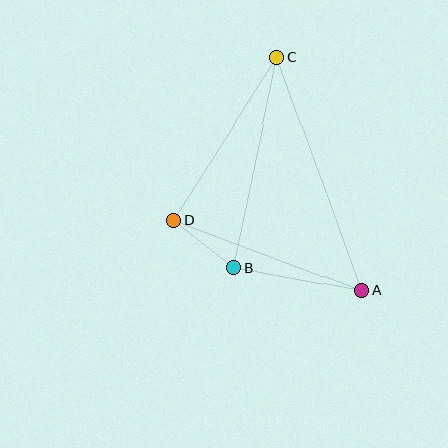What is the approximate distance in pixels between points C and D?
The distance between C and D is approximately 193 pixels.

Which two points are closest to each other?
Points B and D are closest to each other.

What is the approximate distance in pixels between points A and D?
The distance between A and D is approximately 201 pixels.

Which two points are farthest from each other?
Points A and C are farthest from each other.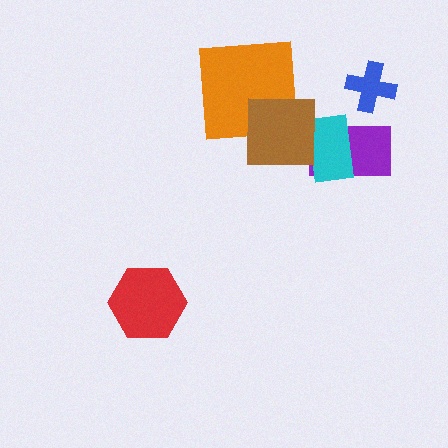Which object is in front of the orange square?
The brown square is in front of the orange square.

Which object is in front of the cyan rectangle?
The brown square is in front of the cyan rectangle.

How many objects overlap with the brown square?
3 objects overlap with the brown square.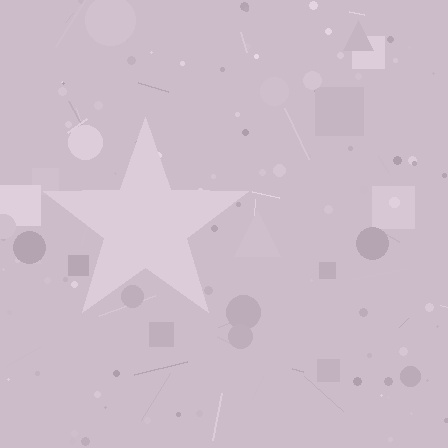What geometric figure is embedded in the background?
A star is embedded in the background.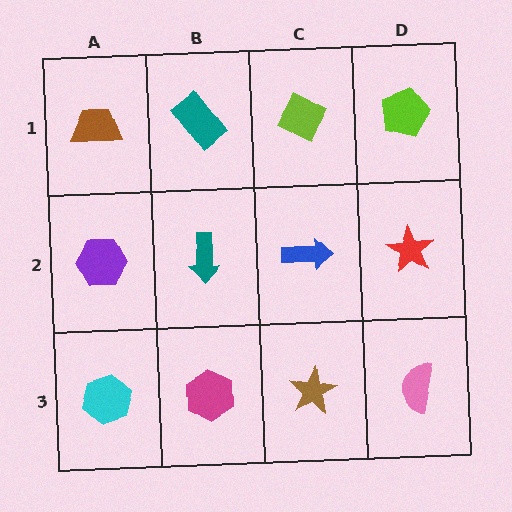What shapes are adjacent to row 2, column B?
A teal rectangle (row 1, column B), a magenta hexagon (row 3, column B), a purple hexagon (row 2, column A), a blue arrow (row 2, column C).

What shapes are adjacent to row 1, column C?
A blue arrow (row 2, column C), a teal rectangle (row 1, column B), a lime pentagon (row 1, column D).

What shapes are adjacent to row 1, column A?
A purple hexagon (row 2, column A), a teal rectangle (row 1, column B).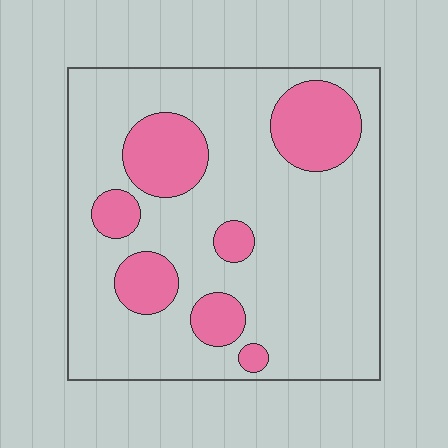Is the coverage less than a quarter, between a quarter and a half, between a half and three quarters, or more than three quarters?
Less than a quarter.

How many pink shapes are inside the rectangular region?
7.